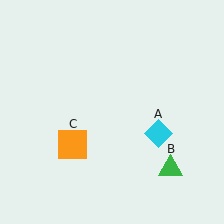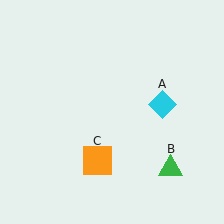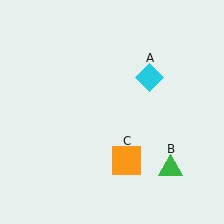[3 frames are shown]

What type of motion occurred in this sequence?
The cyan diamond (object A), orange square (object C) rotated counterclockwise around the center of the scene.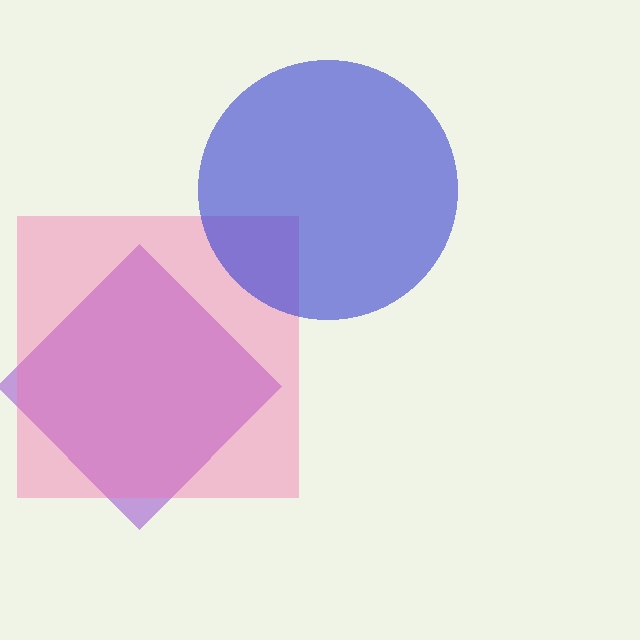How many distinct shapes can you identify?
There are 3 distinct shapes: a purple diamond, a pink square, a blue circle.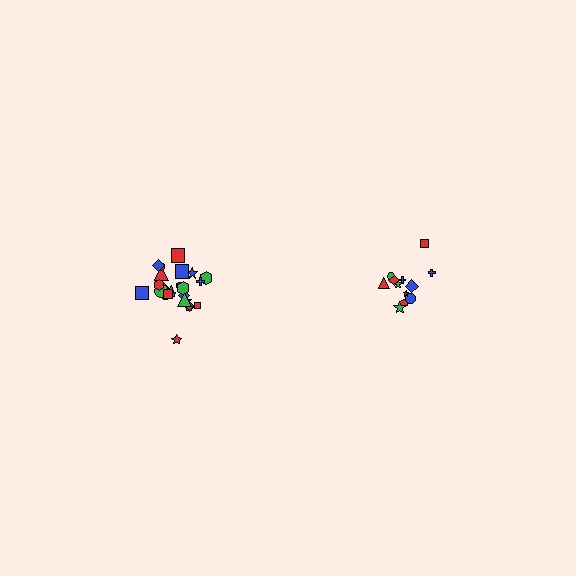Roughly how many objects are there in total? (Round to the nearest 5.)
Roughly 35 objects in total.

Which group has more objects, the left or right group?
The left group.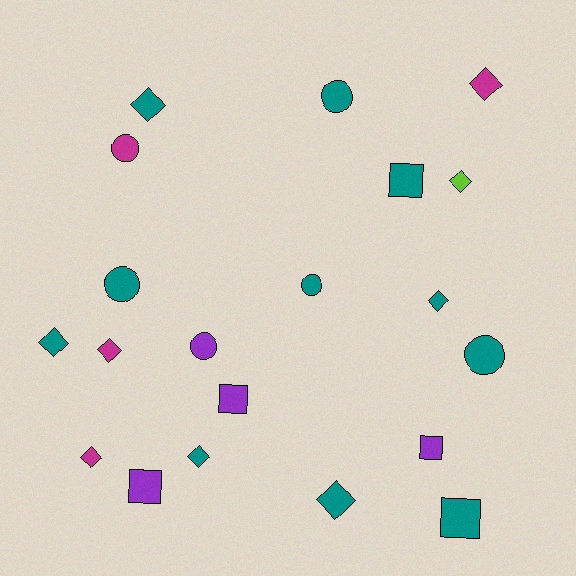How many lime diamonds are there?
There is 1 lime diamond.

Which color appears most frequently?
Teal, with 11 objects.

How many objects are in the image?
There are 20 objects.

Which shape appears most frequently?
Diamond, with 9 objects.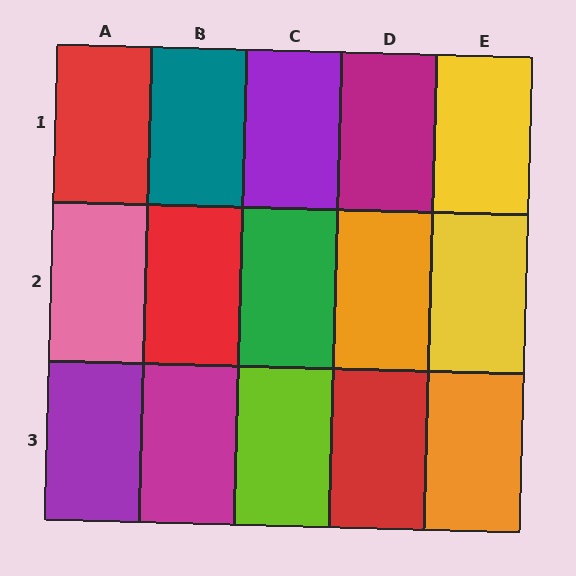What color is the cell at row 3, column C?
Lime.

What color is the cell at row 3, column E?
Orange.